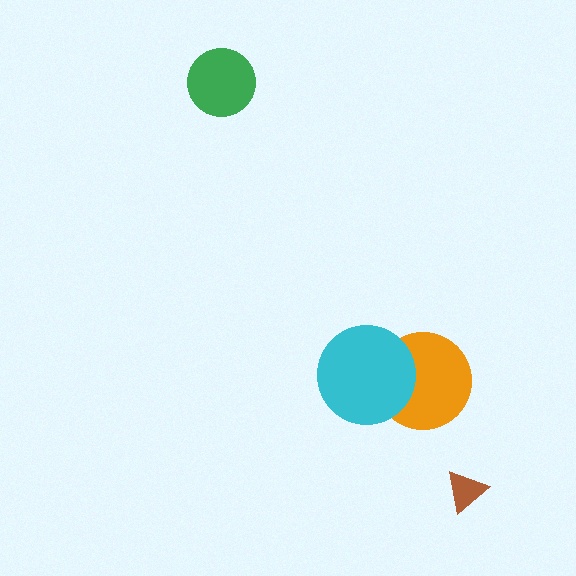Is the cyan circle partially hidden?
No, no other shape covers it.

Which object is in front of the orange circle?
The cyan circle is in front of the orange circle.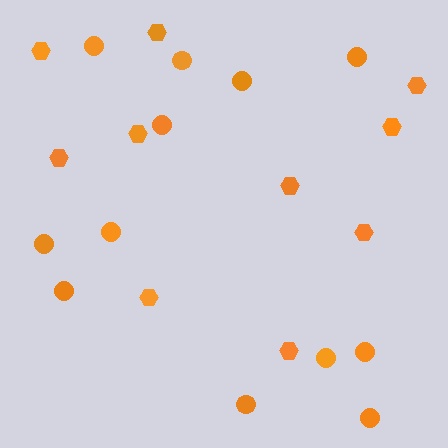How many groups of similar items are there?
There are 2 groups: one group of hexagons (10) and one group of circles (12).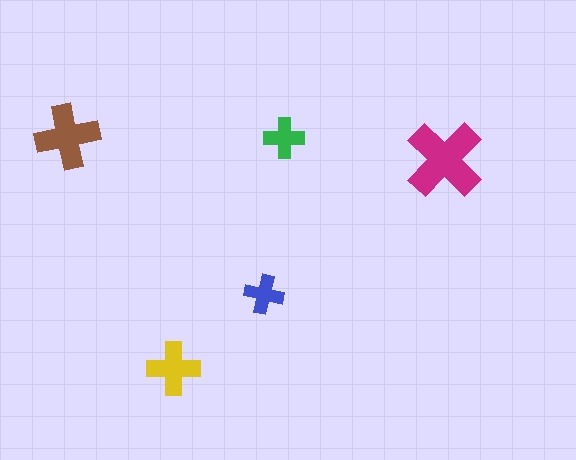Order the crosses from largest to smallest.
the magenta one, the brown one, the yellow one, the green one, the blue one.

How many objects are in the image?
There are 5 objects in the image.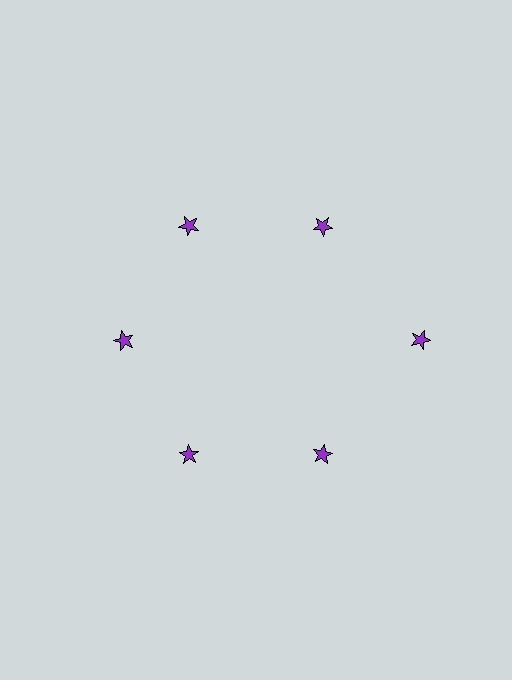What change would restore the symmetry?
The symmetry would be restored by moving it inward, back onto the ring so that all 6 stars sit at equal angles and equal distance from the center.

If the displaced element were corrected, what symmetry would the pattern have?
It would have 6-fold rotational symmetry — the pattern would map onto itself every 60 degrees.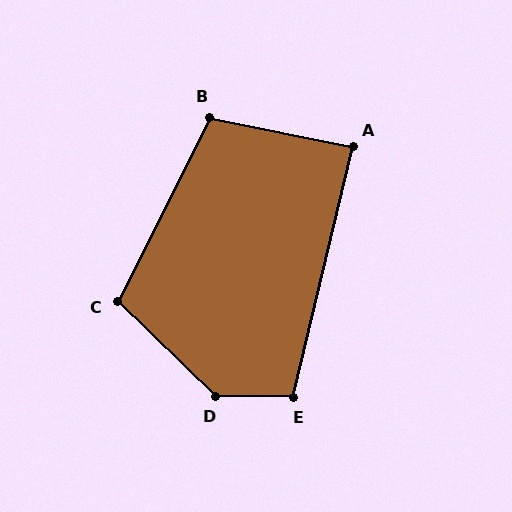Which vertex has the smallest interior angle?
A, at approximately 88 degrees.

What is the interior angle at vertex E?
Approximately 103 degrees (obtuse).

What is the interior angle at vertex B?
Approximately 105 degrees (obtuse).